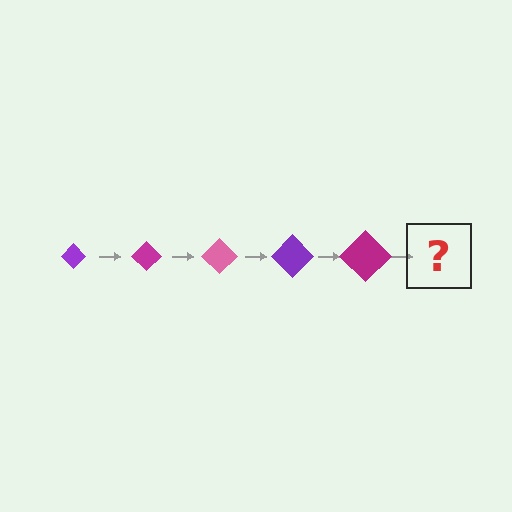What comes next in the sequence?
The next element should be a pink diamond, larger than the previous one.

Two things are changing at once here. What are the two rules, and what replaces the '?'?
The two rules are that the diamond grows larger each step and the color cycles through purple, magenta, and pink. The '?' should be a pink diamond, larger than the previous one.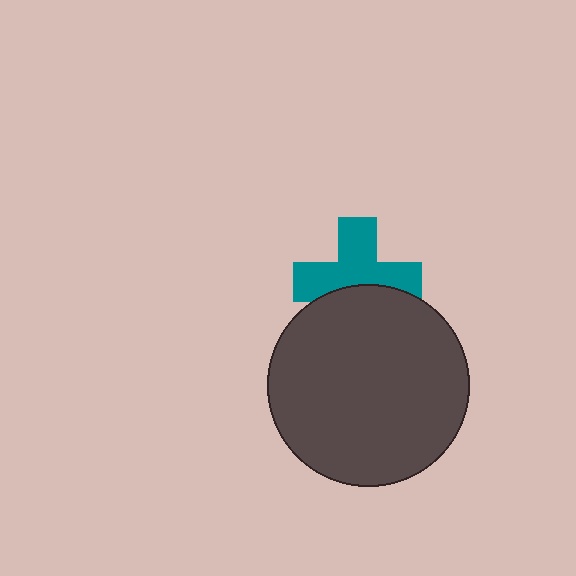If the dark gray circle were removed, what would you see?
You would see the complete teal cross.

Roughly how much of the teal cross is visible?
About half of it is visible (roughly 63%).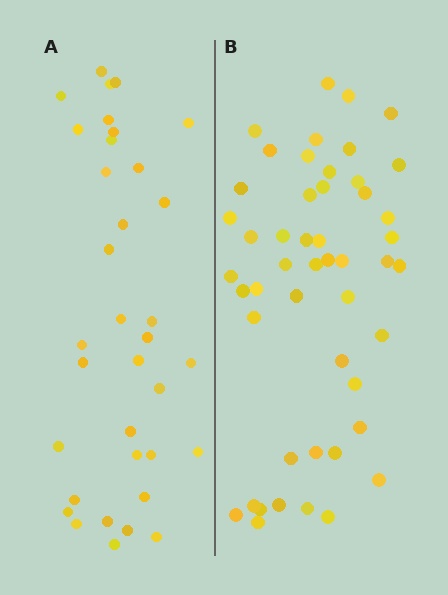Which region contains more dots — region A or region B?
Region B (the right region) has more dots.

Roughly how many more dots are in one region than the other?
Region B has approximately 15 more dots than region A.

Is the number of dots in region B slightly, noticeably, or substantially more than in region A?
Region B has noticeably more, but not dramatically so. The ratio is roughly 1.4 to 1.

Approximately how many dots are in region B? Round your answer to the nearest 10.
About 50 dots. (The exact count is 49, which rounds to 50.)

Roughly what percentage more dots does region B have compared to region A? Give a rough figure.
About 40% more.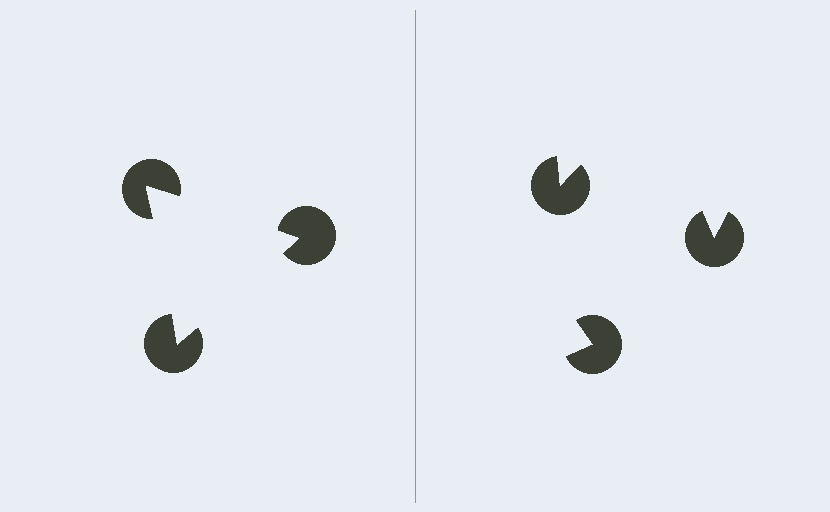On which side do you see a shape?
An illusory triangle appears on the left side. On the right side the wedge cuts are rotated, so no coherent shape forms.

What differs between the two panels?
The pac-man discs are positioned identically on both sides; only the wedge orientations differ. On the left they align to a triangle; on the right they are misaligned.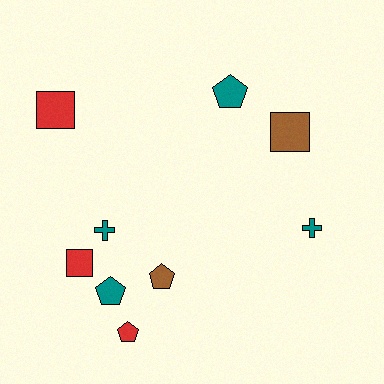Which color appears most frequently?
Teal, with 4 objects.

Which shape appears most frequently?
Pentagon, with 4 objects.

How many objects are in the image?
There are 9 objects.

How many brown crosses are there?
There are no brown crosses.